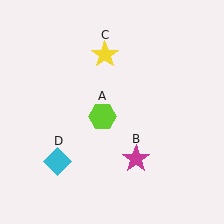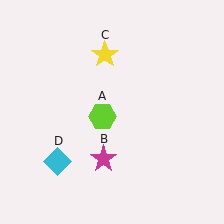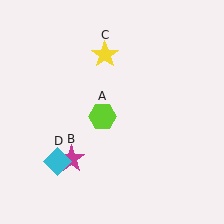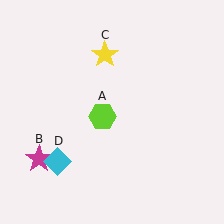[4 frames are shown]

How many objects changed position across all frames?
1 object changed position: magenta star (object B).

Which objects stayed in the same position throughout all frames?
Lime hexagon (object A) and yellow star (object C) and cyan diamond (object D) remained stationary.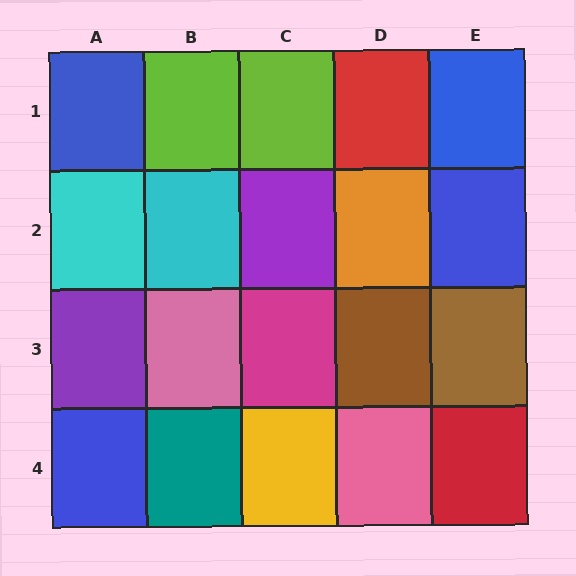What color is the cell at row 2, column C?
Purple.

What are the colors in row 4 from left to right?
Blue, teal, yellow, pink, red.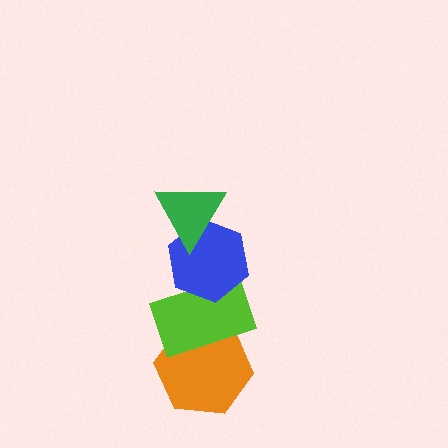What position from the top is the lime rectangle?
The lime rectangle is 3rd from the top.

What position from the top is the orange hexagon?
The orange hexagon is 4th from the top.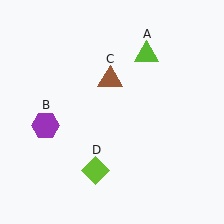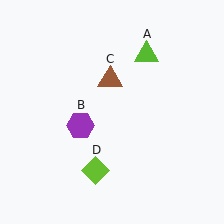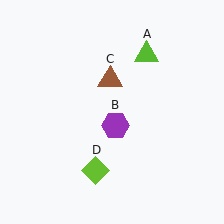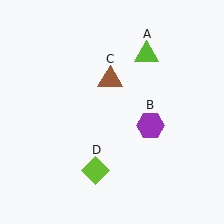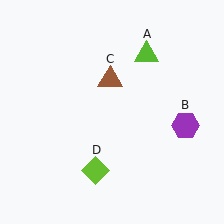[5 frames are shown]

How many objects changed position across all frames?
1 object changed position: purple hexagon (object B).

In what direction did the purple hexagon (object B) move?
The purple hexagon (object B) moved right.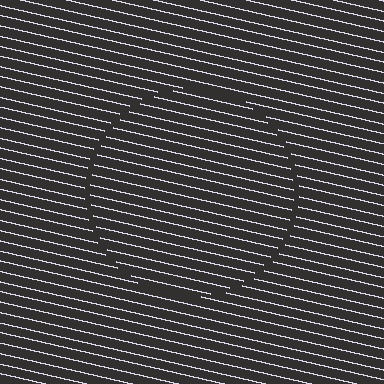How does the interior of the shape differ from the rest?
The interior of the shape contains the same grating, shifted by half a period — the contour is defined by the phase discontinuity where line-ends from the inner and outer gratings abut.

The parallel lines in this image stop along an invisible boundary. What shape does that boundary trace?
An illusory circle. The interior of the shape contains the same grating, shifted by half a period — the contour is defined by the phase discontinuity where line-ends from the inner and outer gratings abut.